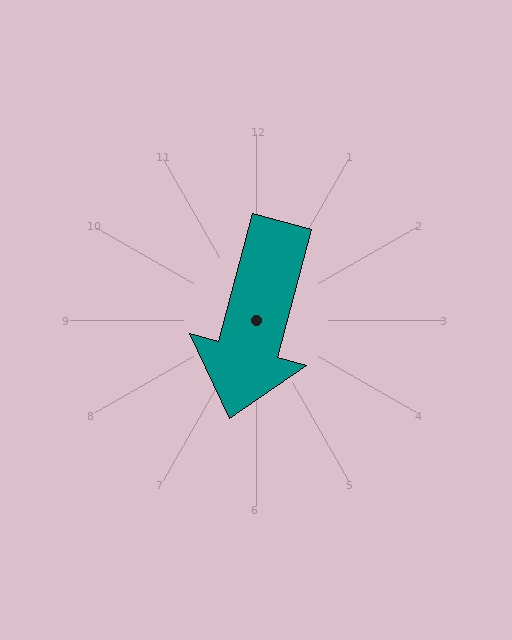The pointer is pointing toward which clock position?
Roughly 7 o'clock.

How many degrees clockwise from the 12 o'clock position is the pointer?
Approximately 195 degrees.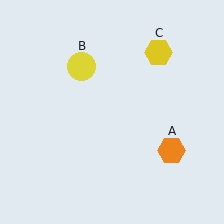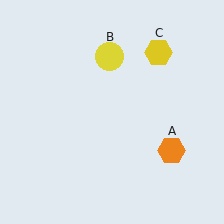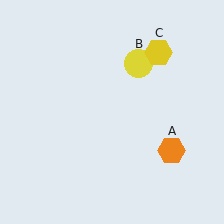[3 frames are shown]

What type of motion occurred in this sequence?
The yellow circle (object B) rotated clockwise around the center of the scene.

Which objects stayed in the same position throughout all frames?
Orange hexagon (object A) and yellow hexagon (object C) remained stationary.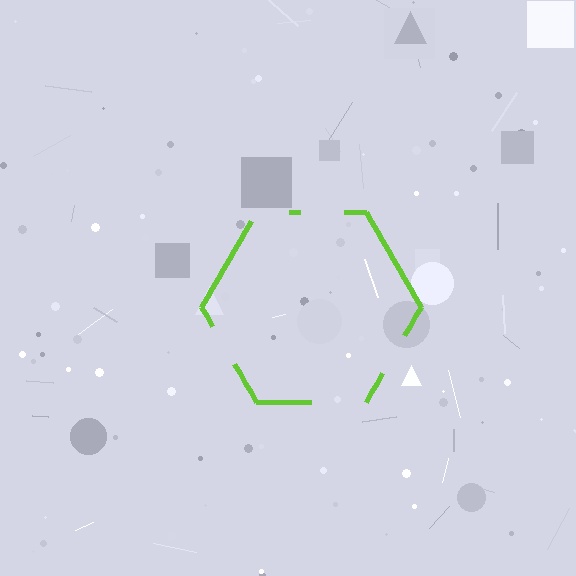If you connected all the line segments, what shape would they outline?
They would outline a hexagon.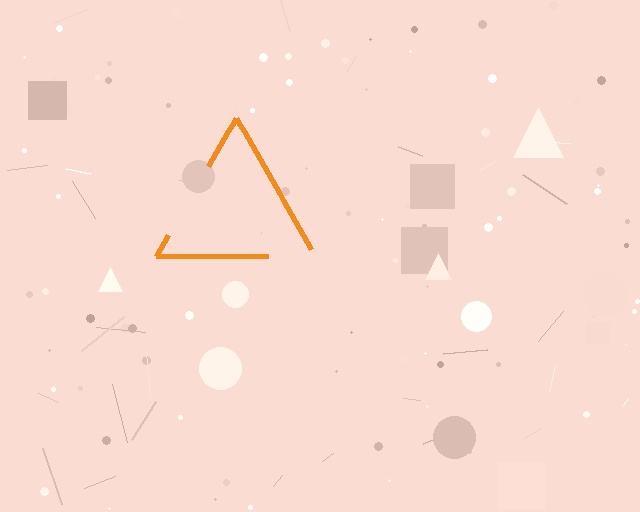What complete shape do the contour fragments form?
The contour fragments form a triangle.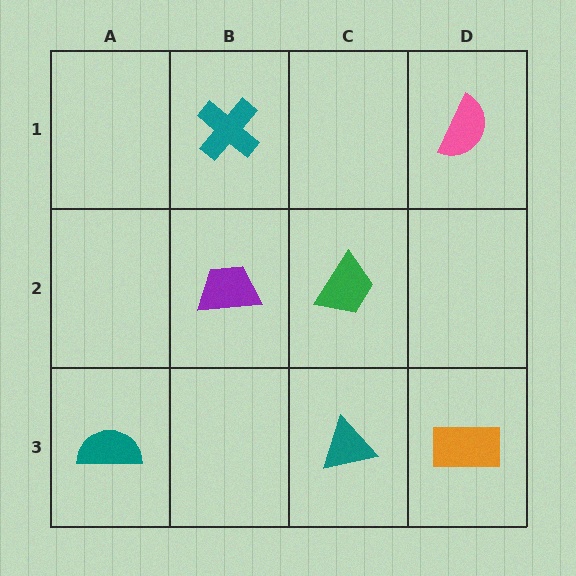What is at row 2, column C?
A green trapezoid.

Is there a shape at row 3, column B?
No, that cell is empty.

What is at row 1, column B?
A teal cross.